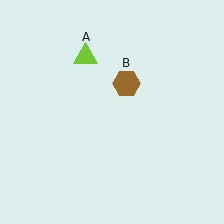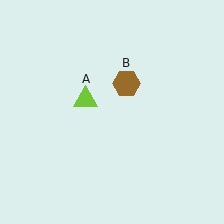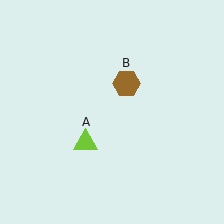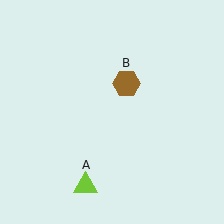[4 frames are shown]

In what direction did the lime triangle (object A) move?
The lime triangle (object A) moved down.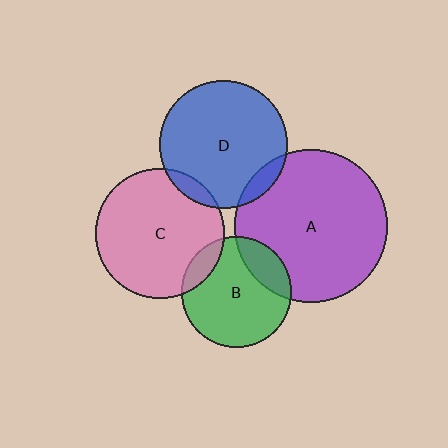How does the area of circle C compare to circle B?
Approximately 1.4 times.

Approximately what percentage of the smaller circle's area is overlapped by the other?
Approximately 10%.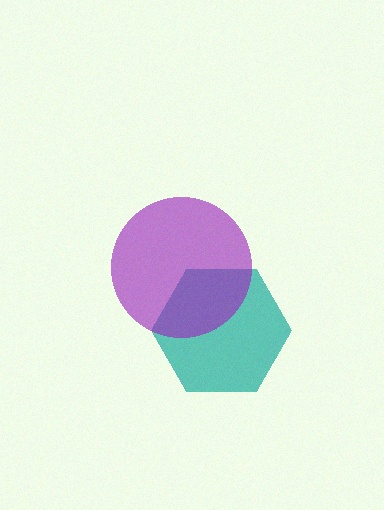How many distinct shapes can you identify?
There are 2 distinct shapes: a teal hexagon, a purple circle.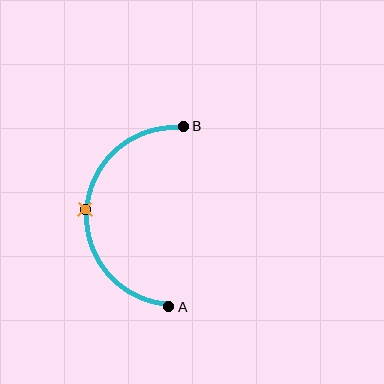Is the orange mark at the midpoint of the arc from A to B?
Yes. The orange mark lies on the arc at equal arc-length from both A and B — it is the arc midpoint.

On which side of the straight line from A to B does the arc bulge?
The arc bulges to the left of the straight line connecting A and B.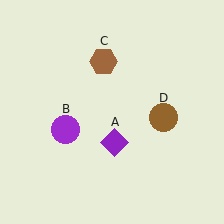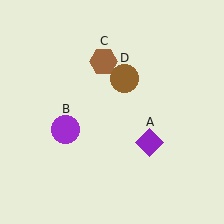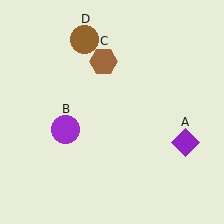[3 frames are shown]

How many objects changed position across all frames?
2 objects changed position: purple diamond (object A), brown circle (object D).